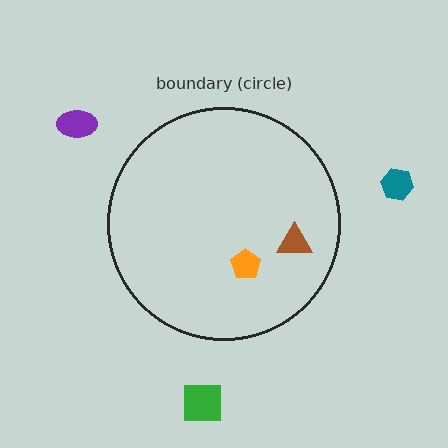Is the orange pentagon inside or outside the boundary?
Inside.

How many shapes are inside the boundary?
2 inside, 3 outside.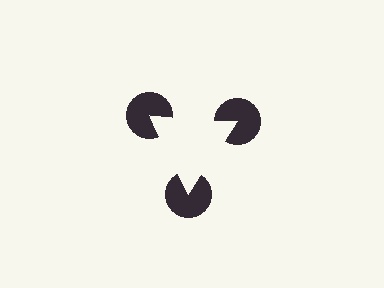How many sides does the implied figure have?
3 sides.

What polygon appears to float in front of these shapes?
An illusory triangle — its edges are inferred from the aligned wedge cuts in the pac-man discs, not physically drawn.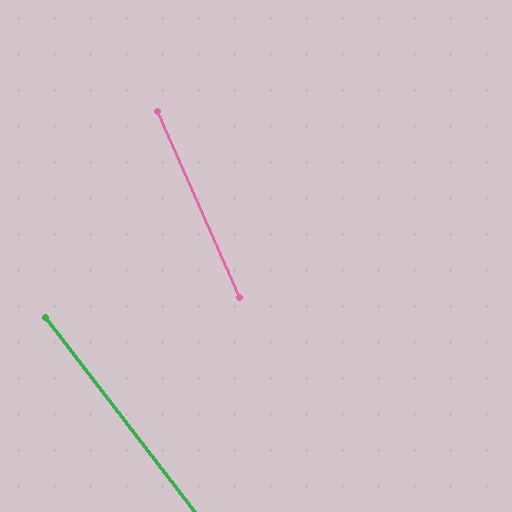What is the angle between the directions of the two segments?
Approximately 14 degrees.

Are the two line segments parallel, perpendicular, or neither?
Neither parallel nor perpendicular — they differ by about 14°.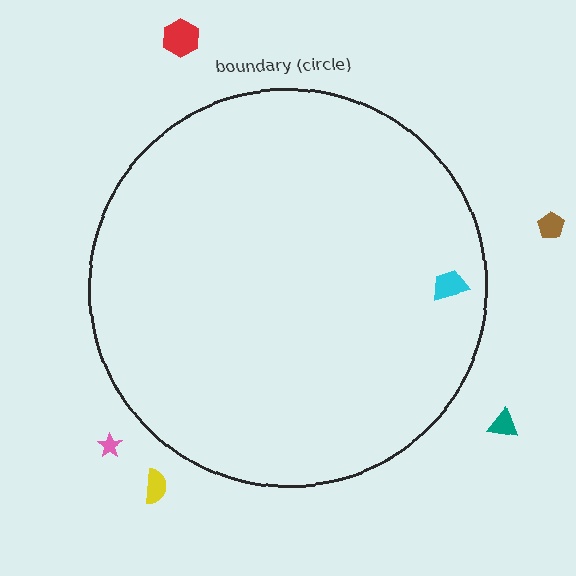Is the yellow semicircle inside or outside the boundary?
Outside.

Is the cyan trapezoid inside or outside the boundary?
Inside.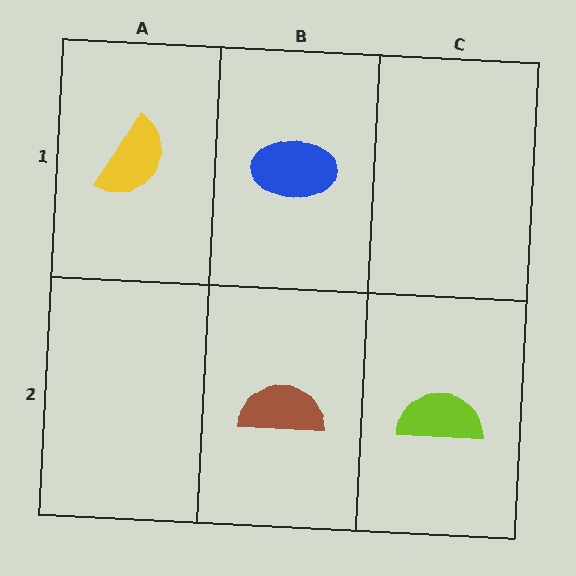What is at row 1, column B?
A blue ellipse.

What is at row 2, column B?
A brown semicircle.